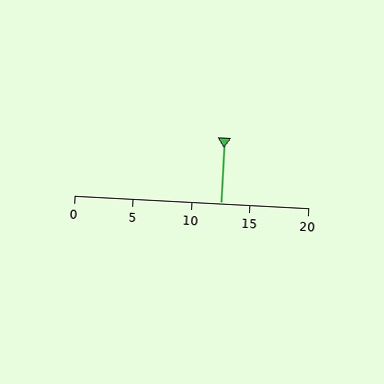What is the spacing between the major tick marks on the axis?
The major ticks are spaced 5 apart.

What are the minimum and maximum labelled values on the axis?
The axis runs from 0 to 20.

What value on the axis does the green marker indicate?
The marker indicates approximately 12.5.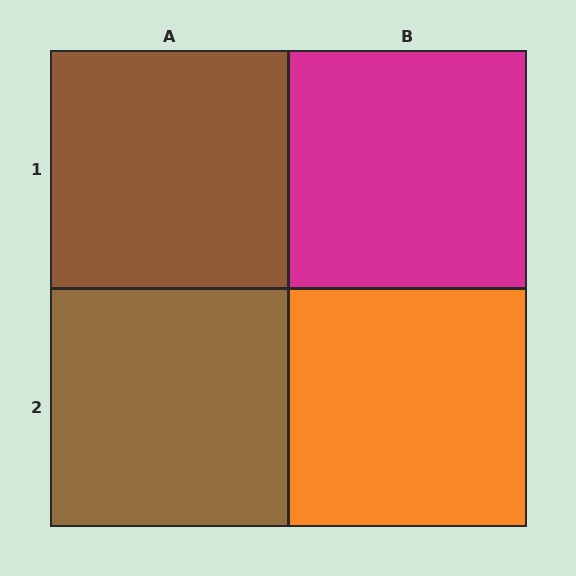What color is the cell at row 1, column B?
Magenta.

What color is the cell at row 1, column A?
Brown.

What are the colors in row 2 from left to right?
Brown, orange.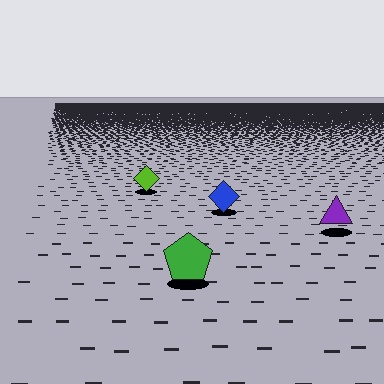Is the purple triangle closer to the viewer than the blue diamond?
Yes. The purple triangle is closer — you can tell from the texture gradient: the ground texture is coarser near it.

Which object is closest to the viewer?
The green pentagon is closest. The texture marks near it are larger and more spread out.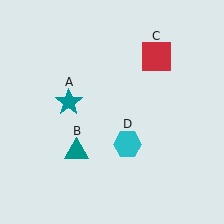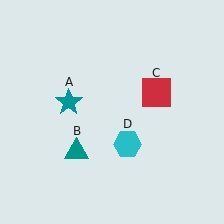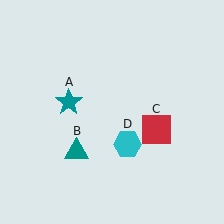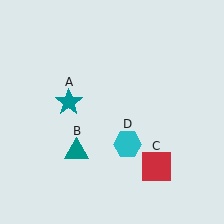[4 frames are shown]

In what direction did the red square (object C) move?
The red square (object C) moved down.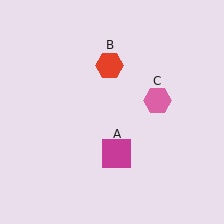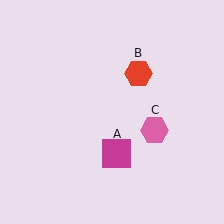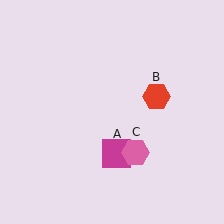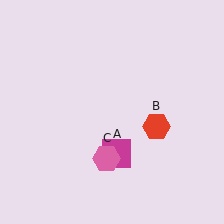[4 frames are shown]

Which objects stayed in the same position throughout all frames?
Magenta square (object A) remained stationary.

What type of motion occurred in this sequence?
The red hexagon (object B), pink hexagon (object C) rotated clockwise around the center of the scene.